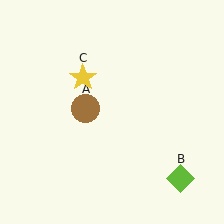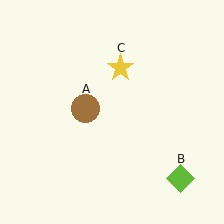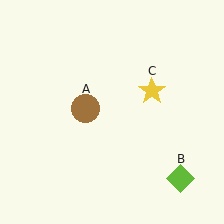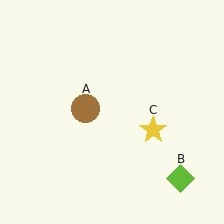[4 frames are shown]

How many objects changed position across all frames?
1 object changed position: yellow star (object C).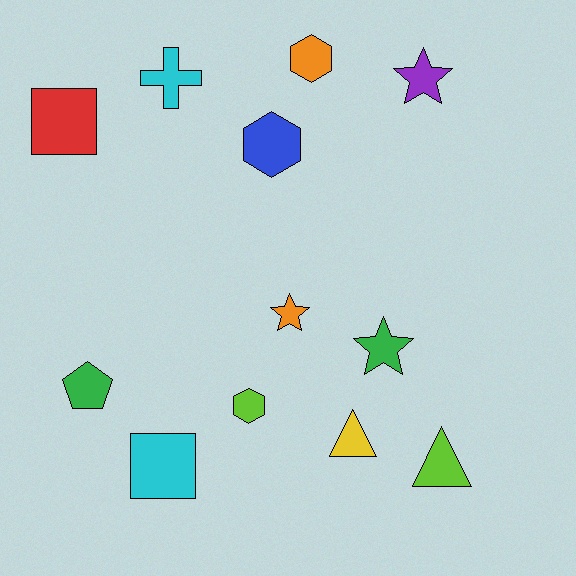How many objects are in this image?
There are 12 objects.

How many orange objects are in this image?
There are 2 orange objects.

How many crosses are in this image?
There is 1 cross.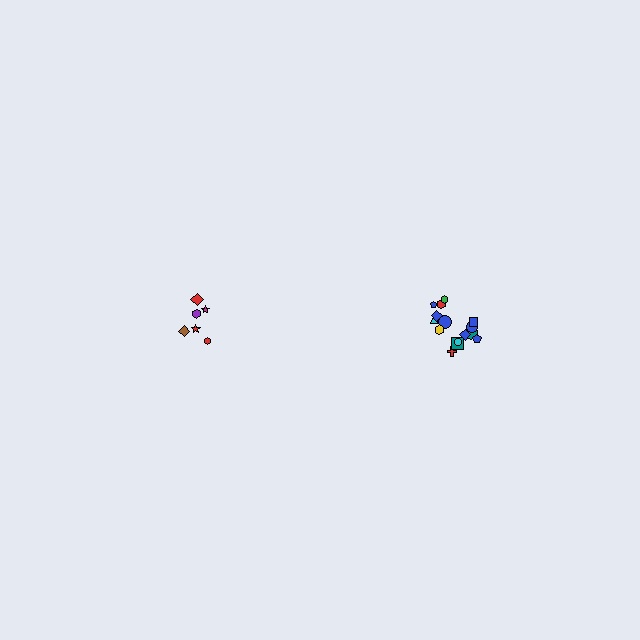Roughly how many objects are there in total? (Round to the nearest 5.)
Roughly 20 objects in total.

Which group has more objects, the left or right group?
The right group.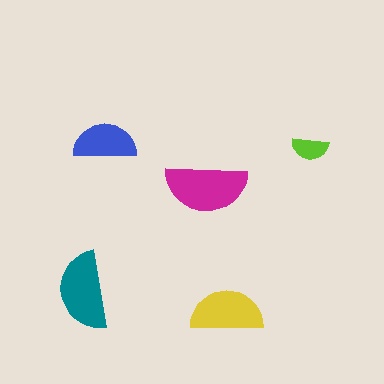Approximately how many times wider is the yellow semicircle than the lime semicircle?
About 2 times wider.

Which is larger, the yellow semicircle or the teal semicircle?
The teal one.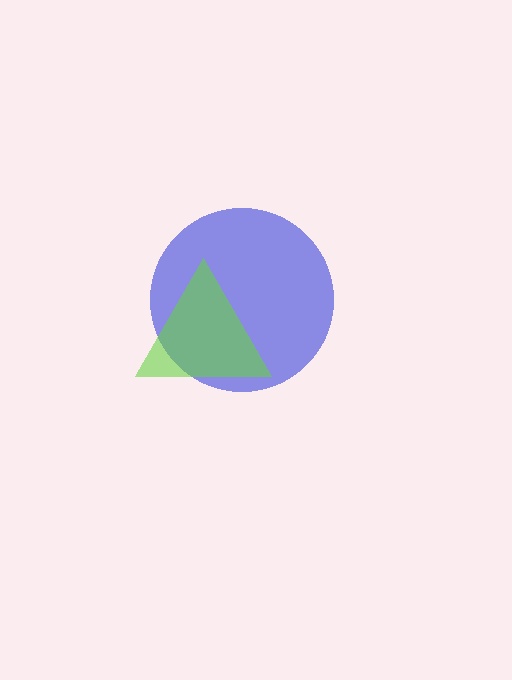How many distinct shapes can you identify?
There are 2 distinct shapes: a blue circle, a lime triangle.